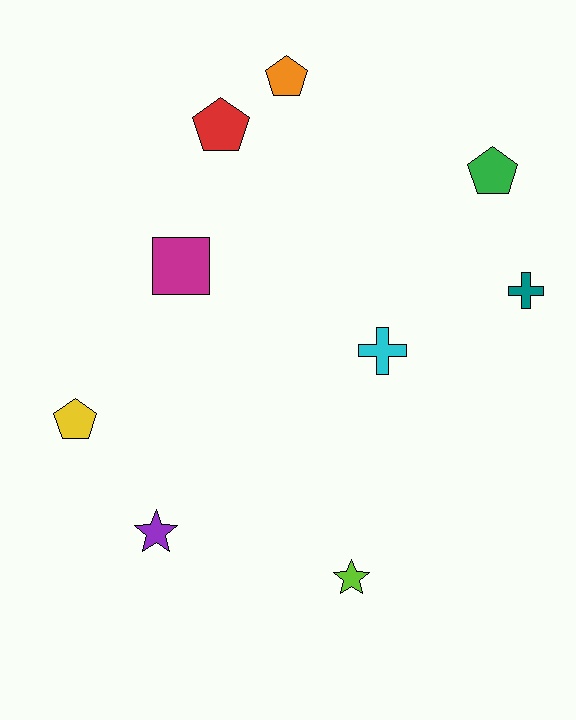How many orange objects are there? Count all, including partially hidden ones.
There is 1 orange object.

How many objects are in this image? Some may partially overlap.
There are 9 objects.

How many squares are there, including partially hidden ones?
There is 1 square.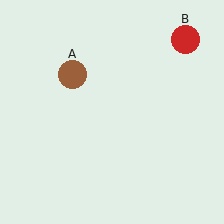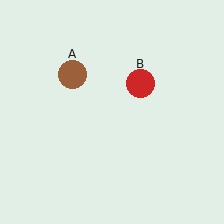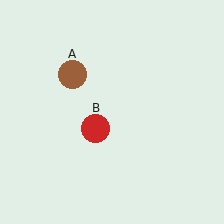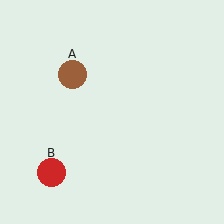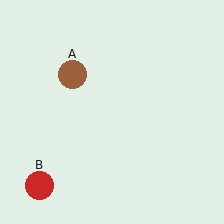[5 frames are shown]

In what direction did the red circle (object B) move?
The red circle (object B) moved down and to the left.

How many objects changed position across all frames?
1 object changed position: red circle (object B).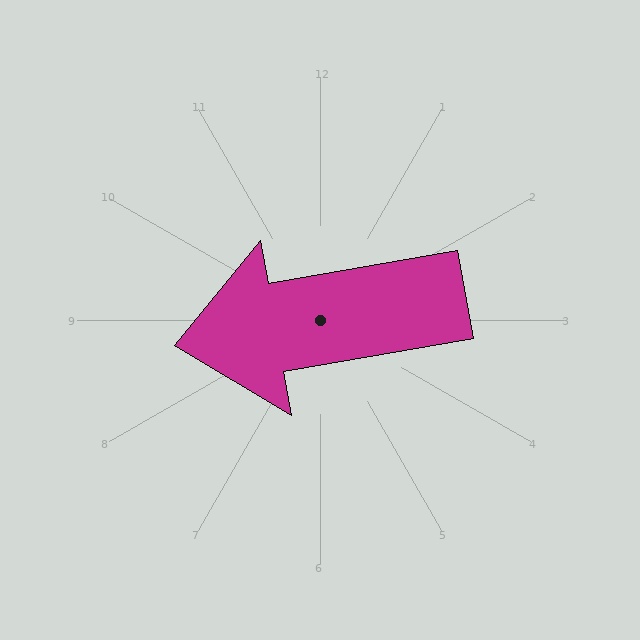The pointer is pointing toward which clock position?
Roughly 9 o'clock.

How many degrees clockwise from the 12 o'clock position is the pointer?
Approximately 260 degrees.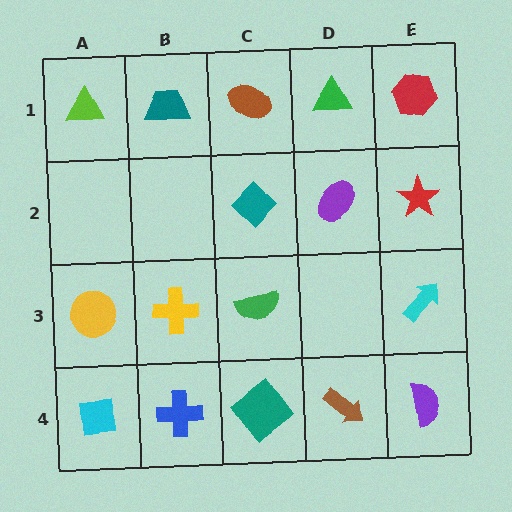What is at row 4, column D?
A brown arrow.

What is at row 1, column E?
A red hexagon.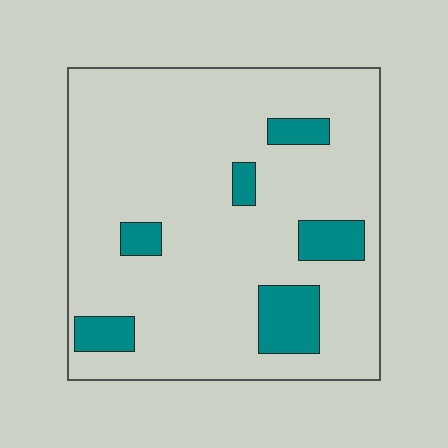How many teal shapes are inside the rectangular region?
6.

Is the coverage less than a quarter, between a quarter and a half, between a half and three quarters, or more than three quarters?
Less than a quarter.